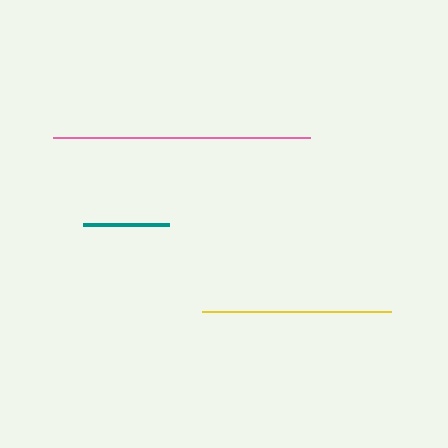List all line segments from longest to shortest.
From longest to shortest: pink, yellow, teal.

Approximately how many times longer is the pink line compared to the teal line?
The pink line is approximately 3.0 times the length of the teal line.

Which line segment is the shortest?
The teal line is the shortest at approximately 86 pixels.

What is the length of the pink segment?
The pink segment is approximately 257 pixels long.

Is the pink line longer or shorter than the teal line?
The pink line is longer than the teal line.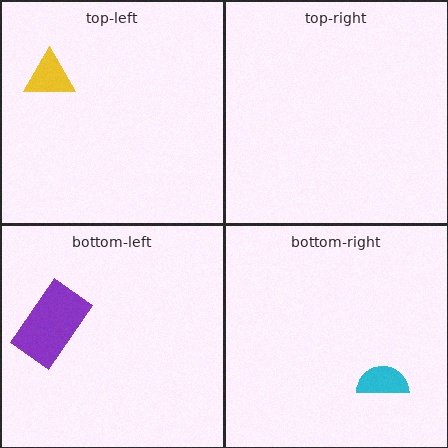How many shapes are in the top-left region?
1.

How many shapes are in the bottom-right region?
1.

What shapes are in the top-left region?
The yellow triangle.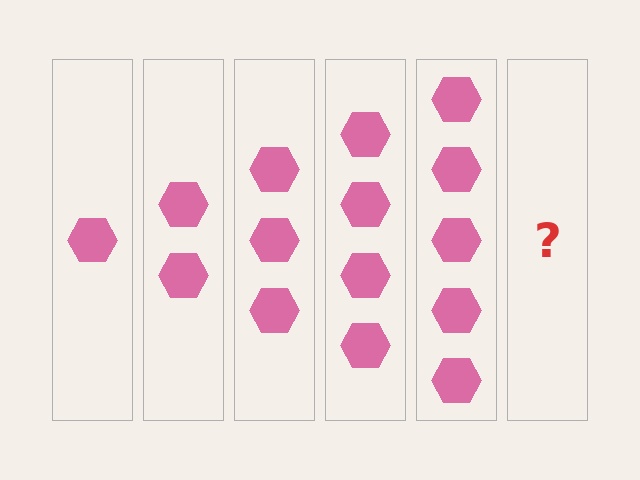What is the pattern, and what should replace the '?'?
The pattern is that each step adds one more hexagon. The '?' should be 6 hexagons.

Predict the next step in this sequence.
The next step is 6 hexagons.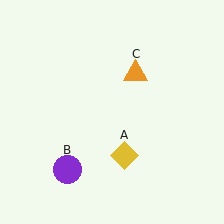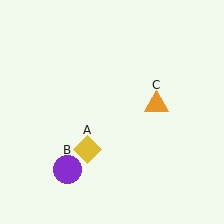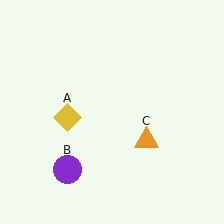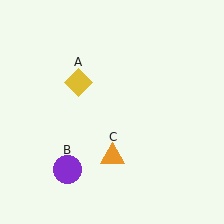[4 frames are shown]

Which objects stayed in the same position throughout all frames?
Purple circle (object B) remained stationary.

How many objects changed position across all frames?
2 objects changed position: yellow diamond (object A), orange triangle (object C).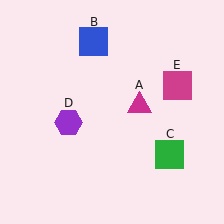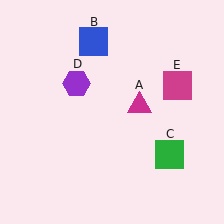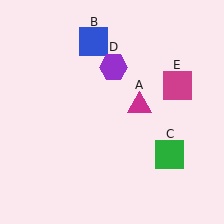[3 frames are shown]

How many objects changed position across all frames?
1 object changed position: purple hexagon (object D).